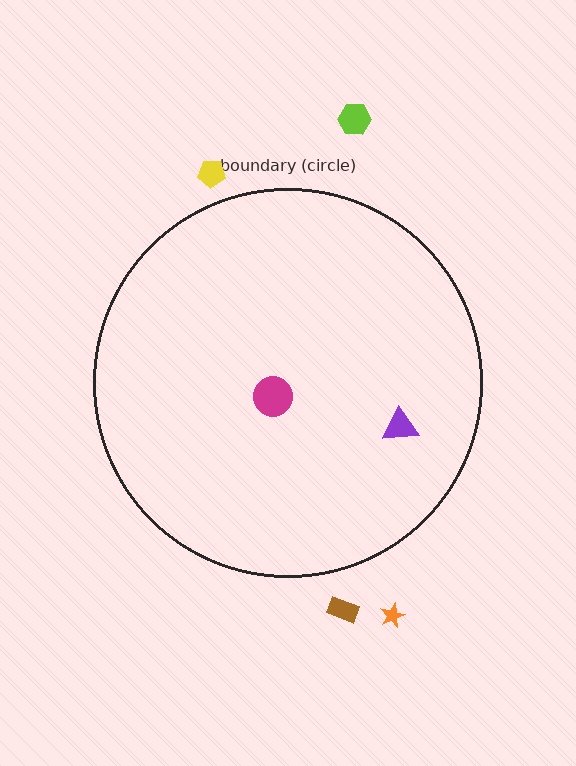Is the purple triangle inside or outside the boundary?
Inside.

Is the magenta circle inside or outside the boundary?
Inside.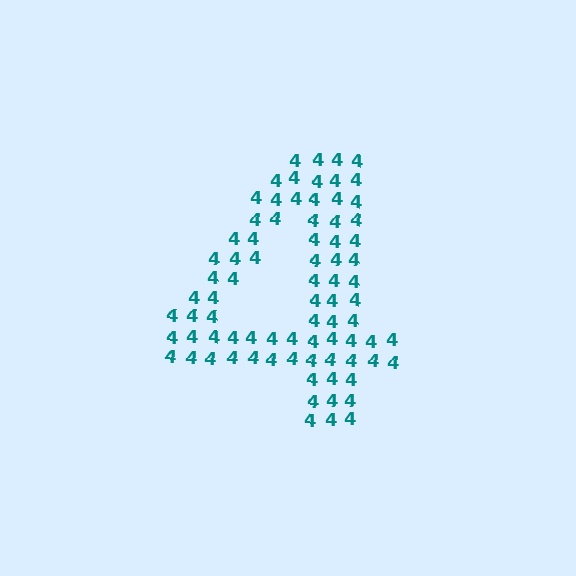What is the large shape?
The large shape is the digit 4.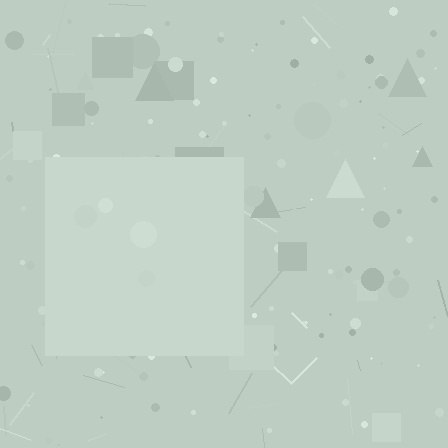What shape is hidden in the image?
A square is hidden in the image.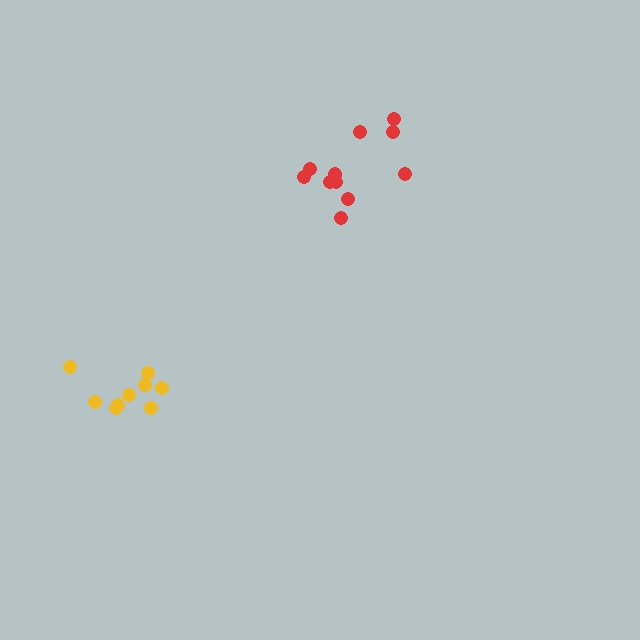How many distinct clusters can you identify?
There are 2 distinct clusters.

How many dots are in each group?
Group 1: 9 dots, Group 2: 11 dots (20 total).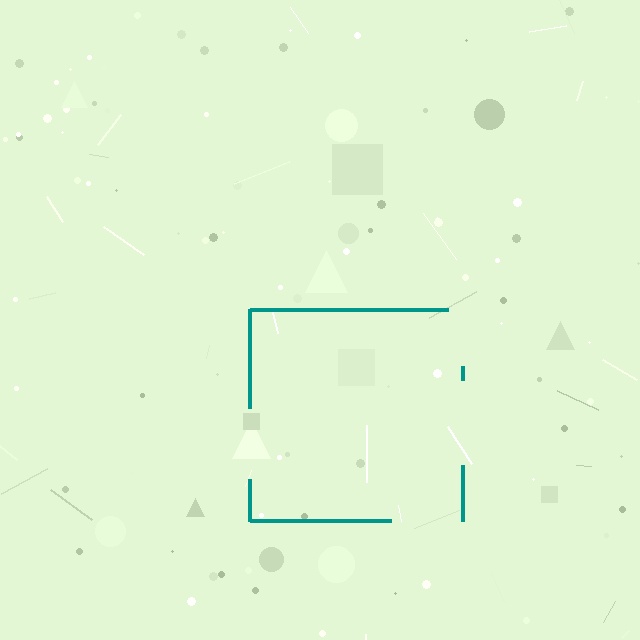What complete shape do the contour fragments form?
The contour fragments form a square.